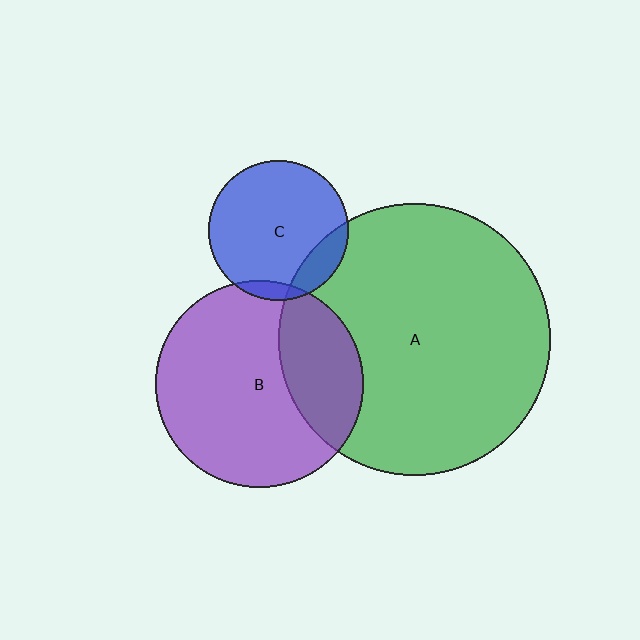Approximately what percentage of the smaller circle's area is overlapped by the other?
Approximately 30%.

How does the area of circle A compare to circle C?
Approximately 3.8 times.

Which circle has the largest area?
Circle A (green).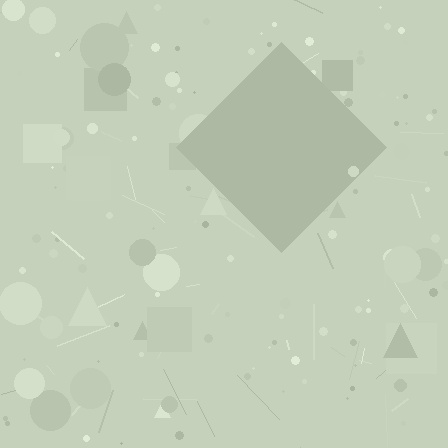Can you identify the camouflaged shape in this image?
The camouflaged shape is a diamond.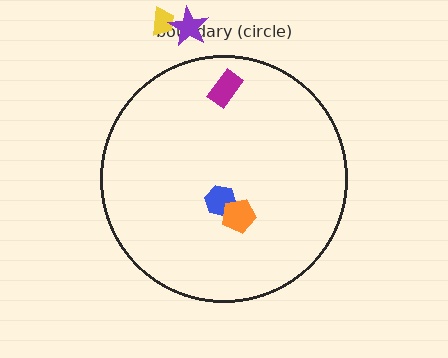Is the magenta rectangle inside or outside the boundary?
Inside.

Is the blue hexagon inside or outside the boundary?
Inside.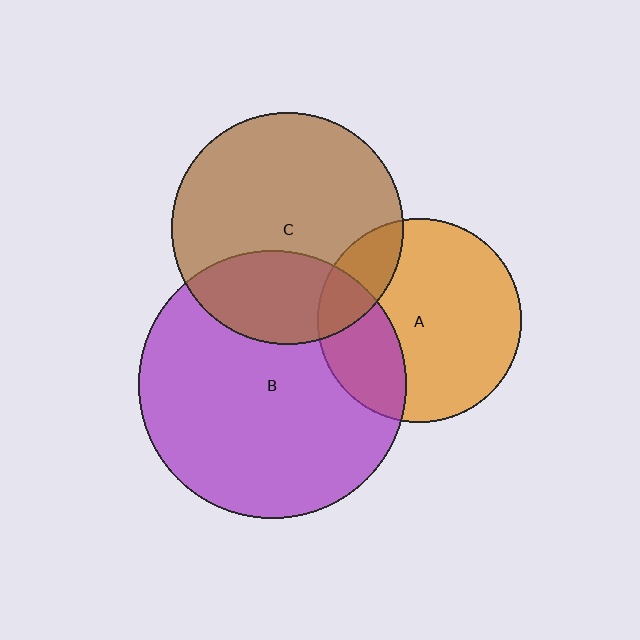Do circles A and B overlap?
Yes.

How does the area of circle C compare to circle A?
Approximately 1.3 times.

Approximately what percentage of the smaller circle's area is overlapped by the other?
Approximately 25%.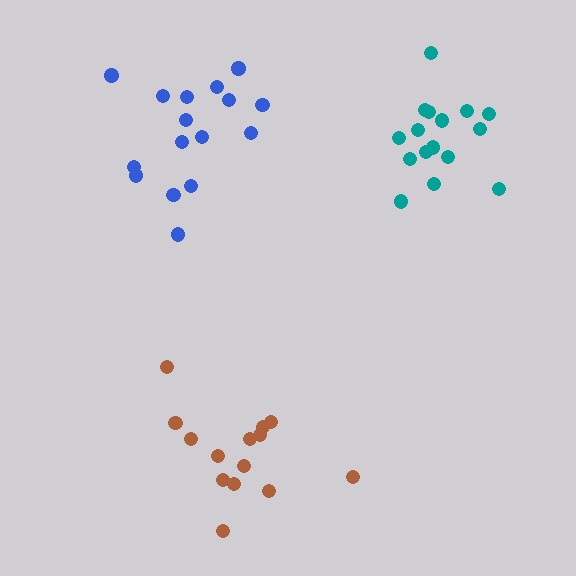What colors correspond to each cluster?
The clusters are colored: brown, blue, teal.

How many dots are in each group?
Group 1: 14 dots, Group 2: 16 dots, Group 3: 16 dots (46 total).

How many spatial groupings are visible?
There are 3 spatial groupings.